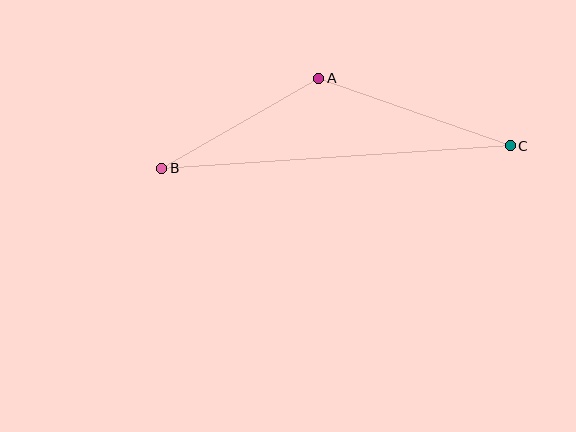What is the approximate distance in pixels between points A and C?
The distance between A and C is approximately 203 pixels.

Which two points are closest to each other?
Points A and B are closest to each other.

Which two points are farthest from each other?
Points B and C are farthest from each other.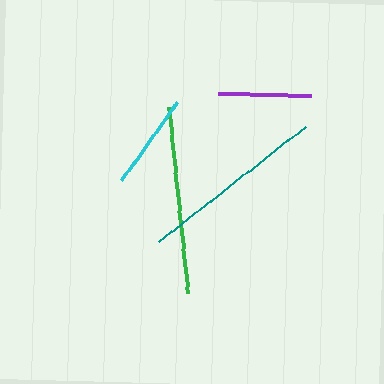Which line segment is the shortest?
The purple line is the shortest at approximately 92 pixels.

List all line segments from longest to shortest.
From longest to shortest: teal, green, cyan, purple.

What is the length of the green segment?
The green segment is approximately 186 pixels long.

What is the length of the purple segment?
The purple segment is approximately 92 pixels long.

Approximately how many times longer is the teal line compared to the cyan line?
The teal line is approximately 1.9 times the length of the cyan line.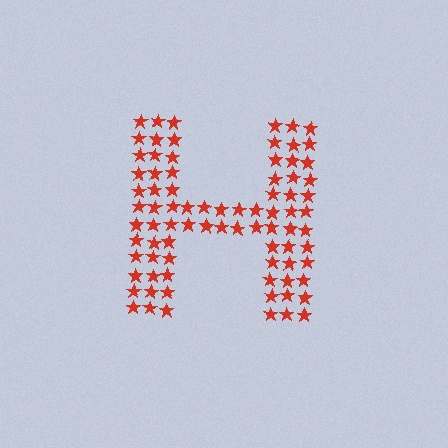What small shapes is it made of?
It is made of small stars.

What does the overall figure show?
The overall figure shows the letter H.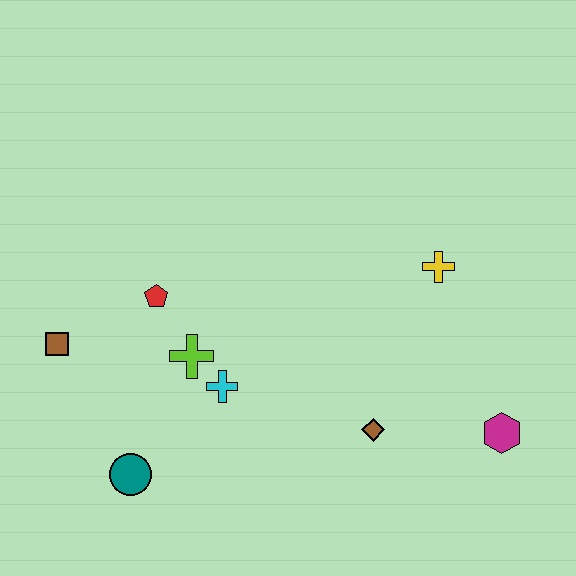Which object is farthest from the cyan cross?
The magenta hexagon is farthest from the cyan cross.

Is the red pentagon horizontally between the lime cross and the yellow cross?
No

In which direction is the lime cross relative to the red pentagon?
The lime cross is below the red pentagon.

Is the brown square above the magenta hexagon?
Yes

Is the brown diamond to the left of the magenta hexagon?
Yes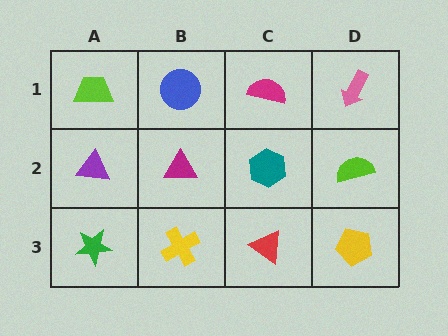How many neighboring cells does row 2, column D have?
3.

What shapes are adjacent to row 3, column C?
A teal hexagon (row 2, column C), a yellow cross (row 3, column B), a yellow pentagon (row 3, column D).